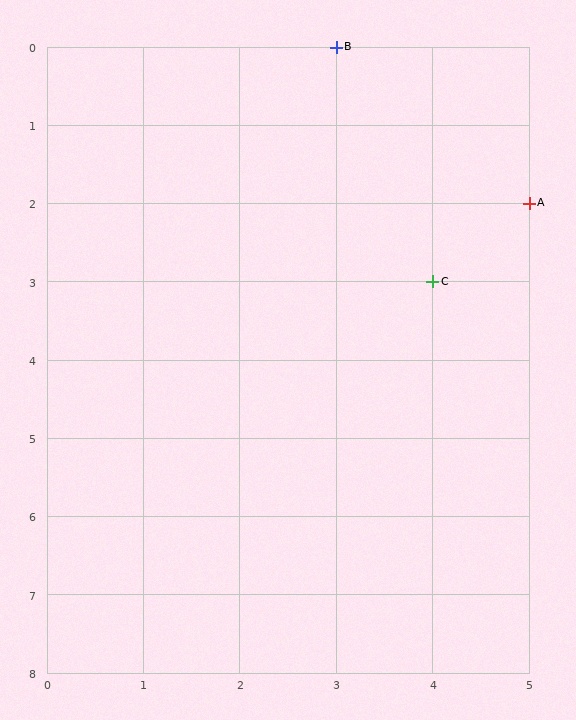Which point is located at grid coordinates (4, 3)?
Point C is at (4, 3).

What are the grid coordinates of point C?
Point C is at grid coordinates (4, 3).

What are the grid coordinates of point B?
Point B is at grid coordinates (3, 0).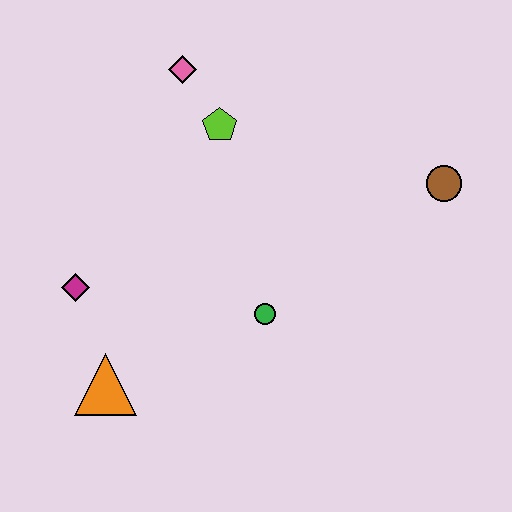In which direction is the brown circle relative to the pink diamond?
The brown circle is to the right of the pink diamond.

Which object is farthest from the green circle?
The pink diamond is farthest from the green circle.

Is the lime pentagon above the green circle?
Yes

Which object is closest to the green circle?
The orange triangle is closest to the green circle.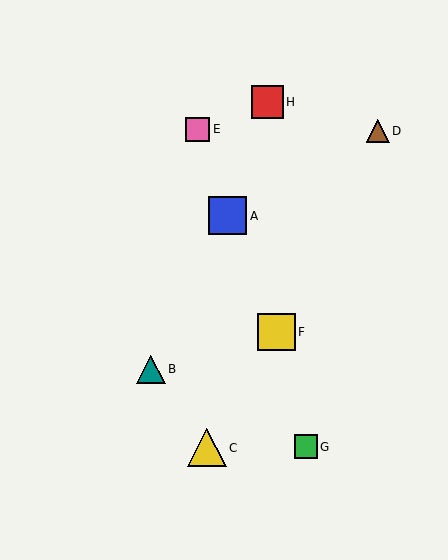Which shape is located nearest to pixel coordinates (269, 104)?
The red square (labeled H) at (267, 102) is nearest to that location.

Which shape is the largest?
The yellow triangle (labeled C) is the largest.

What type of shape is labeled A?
Shape A is a blue square.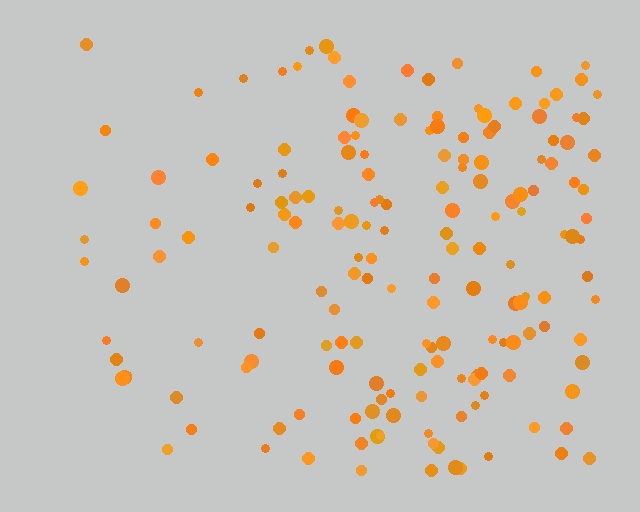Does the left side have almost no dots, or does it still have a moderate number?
Still a moderate number, just noticeably fewer than the right.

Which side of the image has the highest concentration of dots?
The right.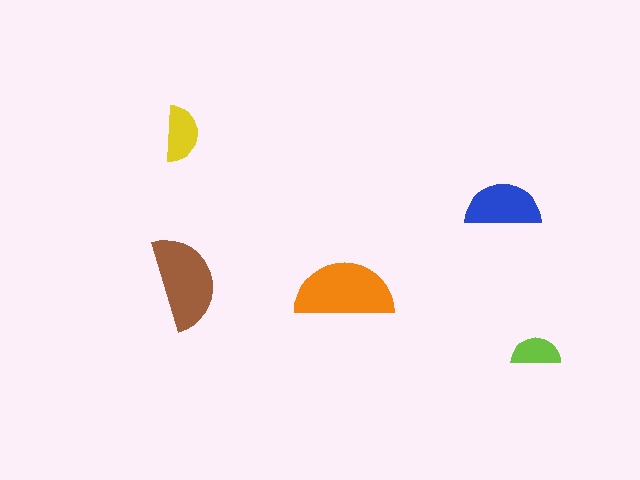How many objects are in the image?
There are 5 objects in the image.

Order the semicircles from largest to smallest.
the orange one, the brown one, the blue one, the yellow one, the lime one.